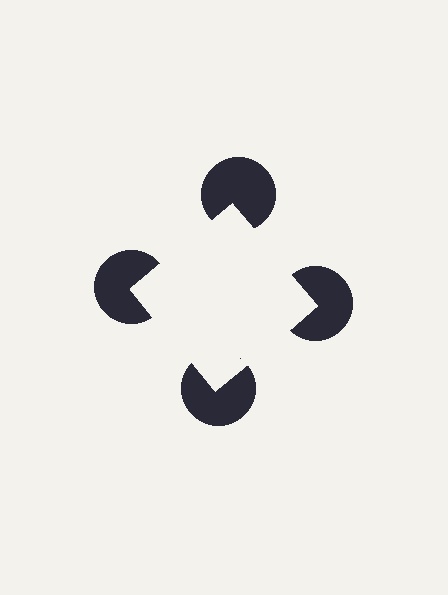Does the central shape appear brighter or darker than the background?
It typically appears slightly brighter than the background, even though no actual brightness change is drawn.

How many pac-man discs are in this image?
There are 4 — one at each vertex of the illusory square.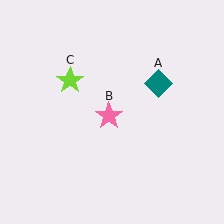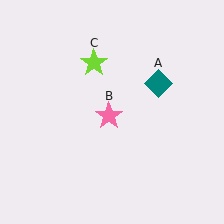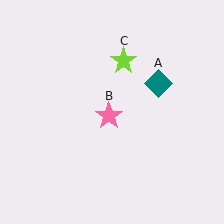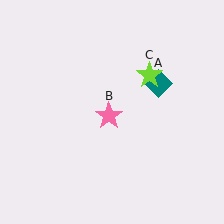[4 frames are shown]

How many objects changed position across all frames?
1 object changed position: lime star (object C).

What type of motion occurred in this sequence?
The lime star (object C) rotated clockwise around the center of the scene.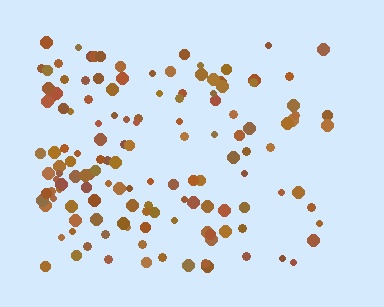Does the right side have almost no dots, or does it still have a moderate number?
Still a moderate number, just noticeably fewer than the left.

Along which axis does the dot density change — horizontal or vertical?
Horizontal.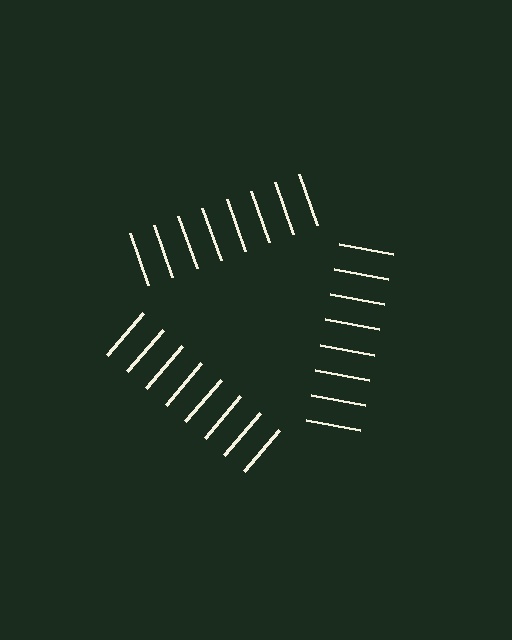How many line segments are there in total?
24 — 8 along each of the 3 edges.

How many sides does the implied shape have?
3 sides — the line-ends trace a triangle.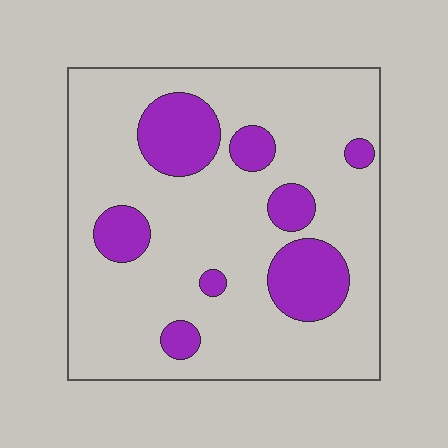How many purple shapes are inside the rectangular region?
8.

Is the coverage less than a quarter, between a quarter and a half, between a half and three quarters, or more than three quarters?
Less than a quarter.